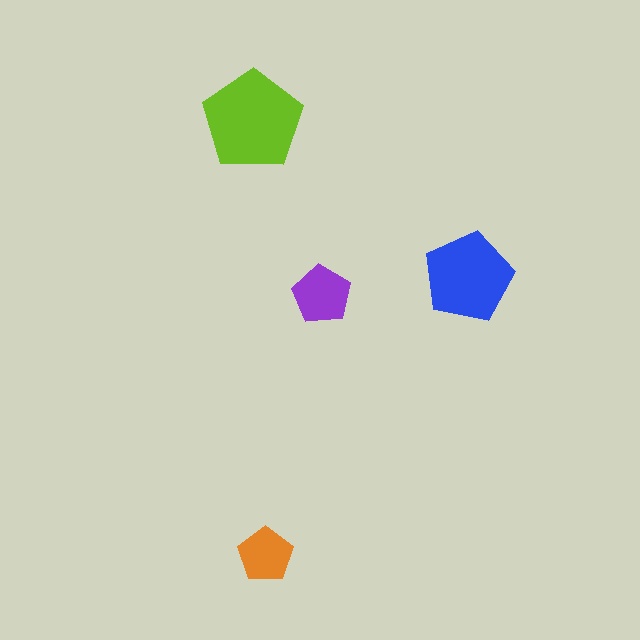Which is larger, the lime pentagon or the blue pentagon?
The lime one.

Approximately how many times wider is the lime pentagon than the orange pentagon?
About 2 times wider.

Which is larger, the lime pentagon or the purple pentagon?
The lime one.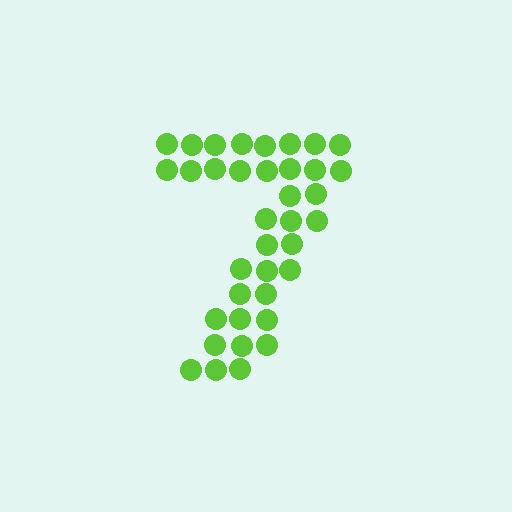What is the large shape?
The large shape is the digit 7.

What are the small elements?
The small elements are circles.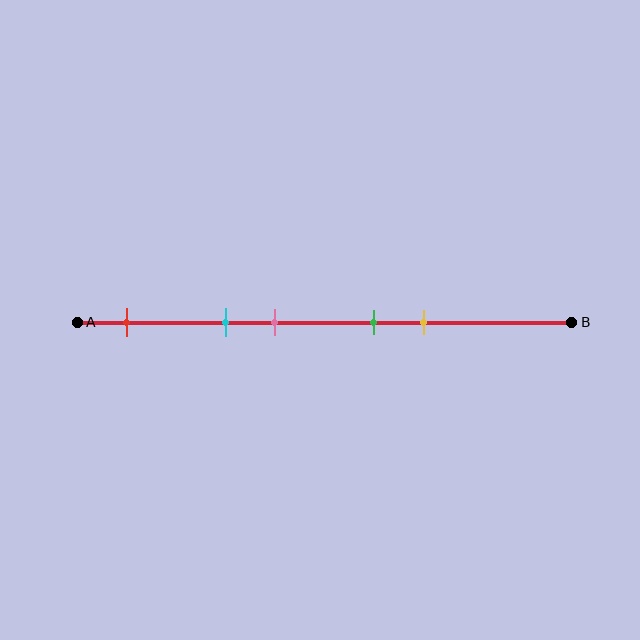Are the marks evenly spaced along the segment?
No, the marks are not evenly spaced.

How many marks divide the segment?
There are 5 marks dividing the segment.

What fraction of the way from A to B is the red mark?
The red mark is approximately 10% (0.1) of the way from A to B.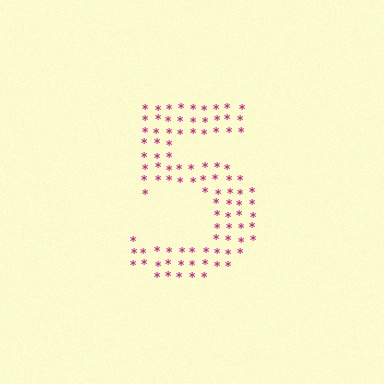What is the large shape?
The large shape is the digit 5.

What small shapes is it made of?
It is made of small asterisks.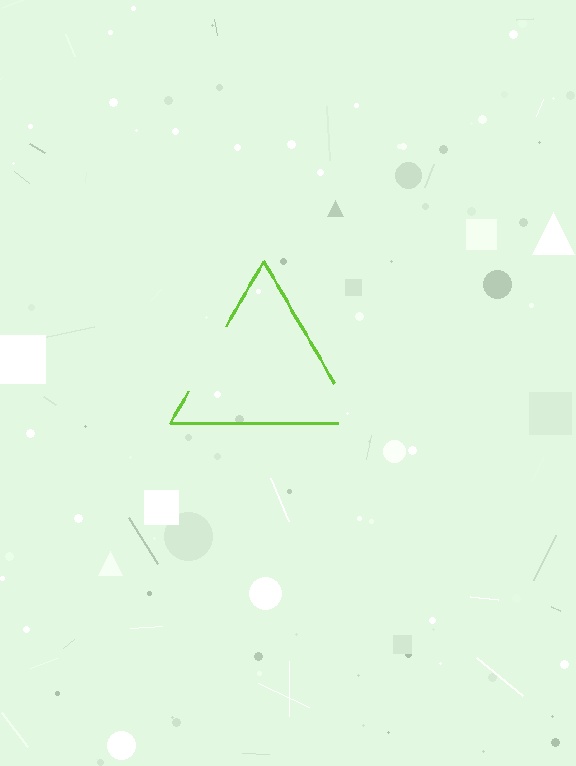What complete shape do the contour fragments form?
The contour fragments form a triangle.